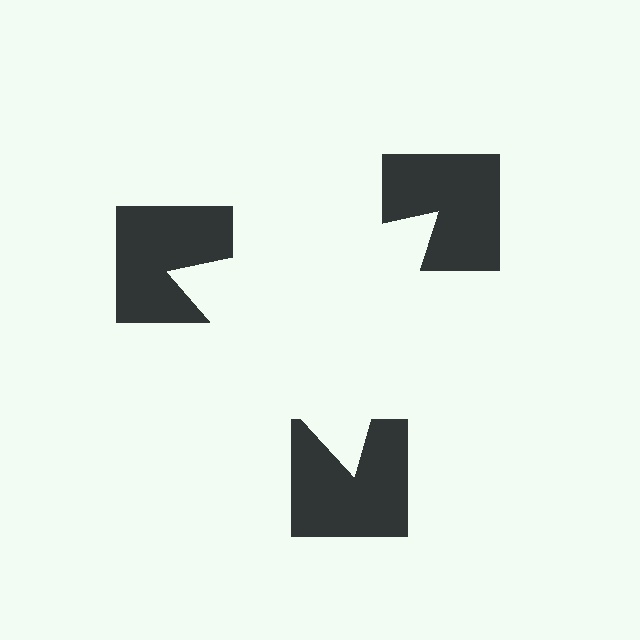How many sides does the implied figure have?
3 sides.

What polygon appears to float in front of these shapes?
An illusory triangle — its edges are inferred from the aligned wedge cuts in the notched squares, not physically drawn.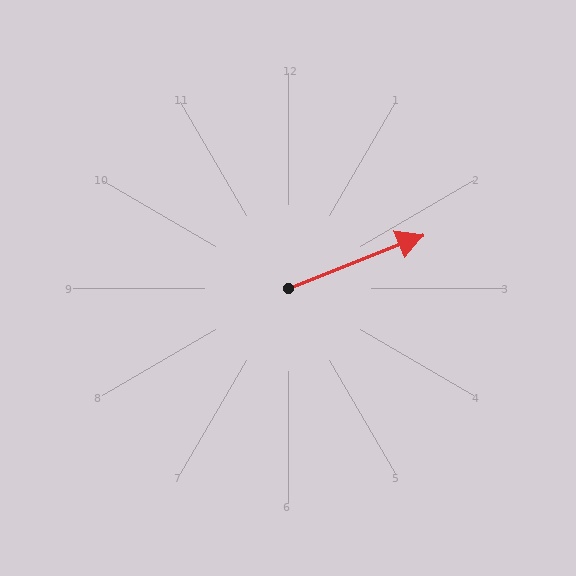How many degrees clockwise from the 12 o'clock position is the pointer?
Approximately 69 degrees.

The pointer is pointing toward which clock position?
Roughly 2 o'clock.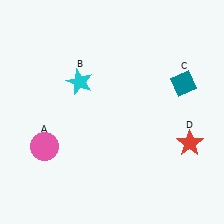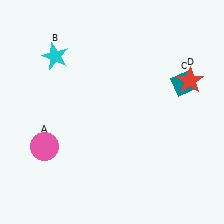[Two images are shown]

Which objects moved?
The objects that moved are: the cyan star (B), the red star (D).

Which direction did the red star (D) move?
The red star (D) moved up.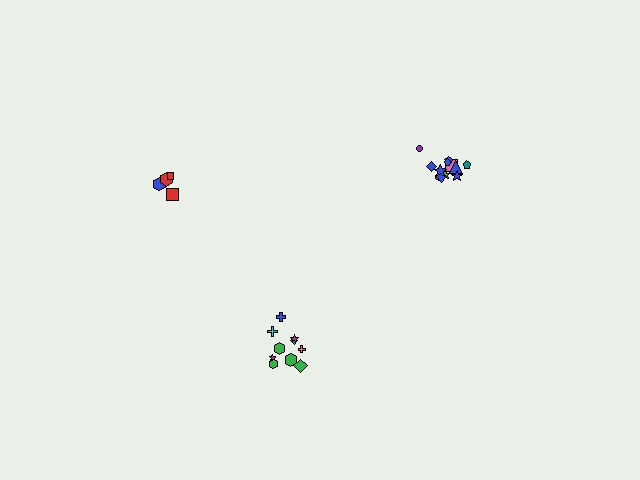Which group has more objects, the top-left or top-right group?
The top-right group.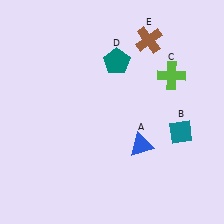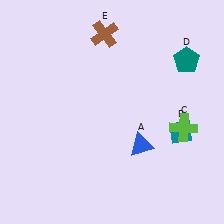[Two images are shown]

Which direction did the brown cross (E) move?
The brown cross (E) moved left.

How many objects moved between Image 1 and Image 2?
3 objects moved between the two images.